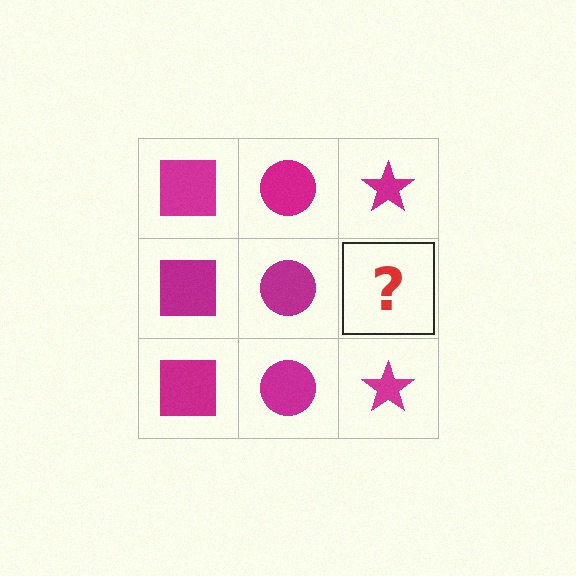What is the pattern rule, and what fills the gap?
The rule is that each column has a consistent shape. The gap should be filled with a magenta star.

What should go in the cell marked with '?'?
The missing cell should contain a magenta star.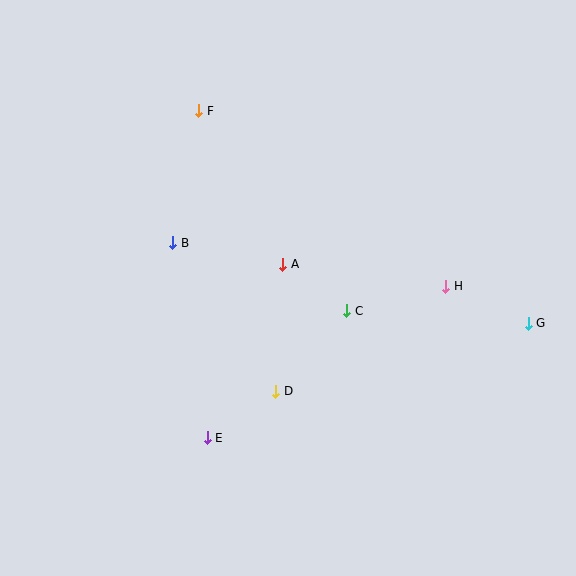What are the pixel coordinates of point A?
Point A is at (283, 264).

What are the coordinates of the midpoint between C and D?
The midpoint between C and D is at (311, 351).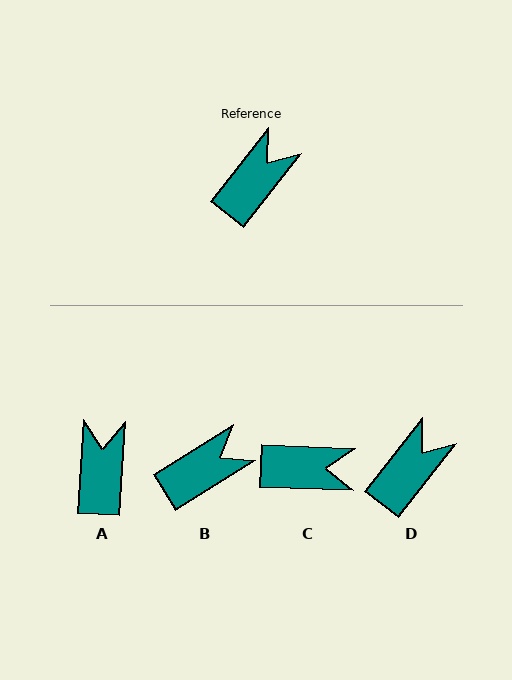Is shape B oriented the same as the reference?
No, it is off by about 20 degrees.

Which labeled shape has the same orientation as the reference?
D.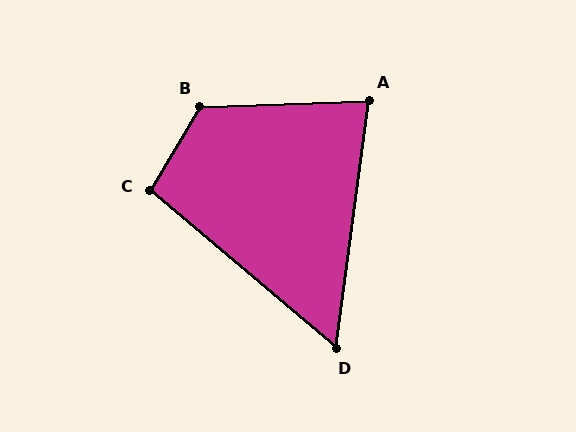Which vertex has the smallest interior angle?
D, at approximately 58 degrees.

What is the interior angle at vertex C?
Approximately 99 degrees (obtuse).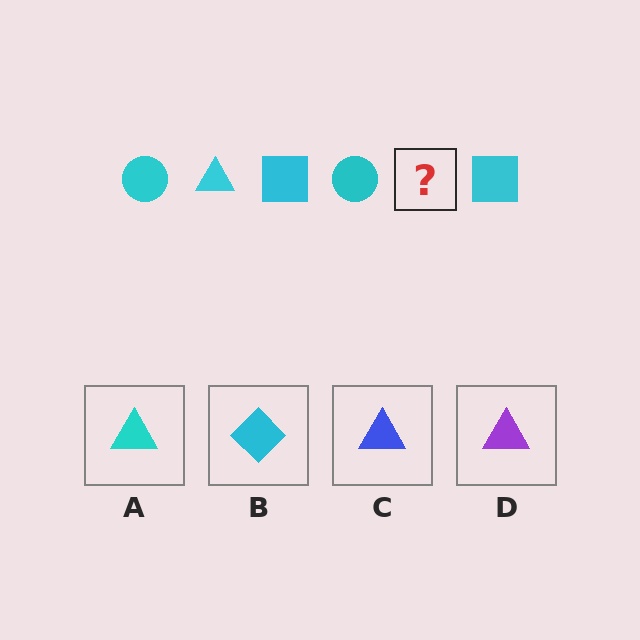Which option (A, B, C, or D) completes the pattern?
A.